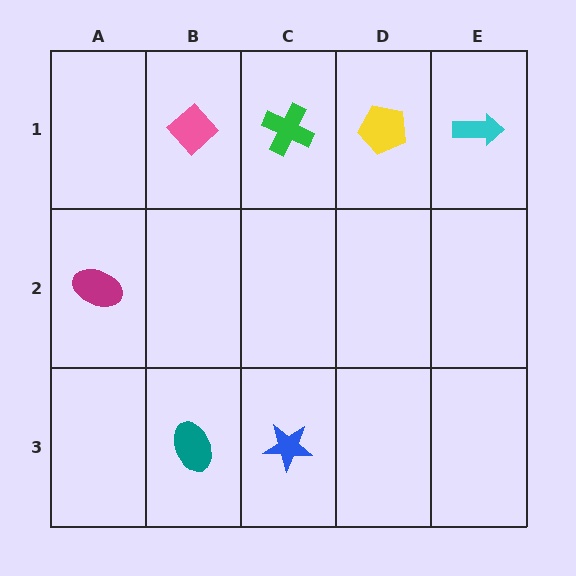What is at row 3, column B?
A teal ellipse.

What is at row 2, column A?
A magenta ellipse.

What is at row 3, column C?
A blue star.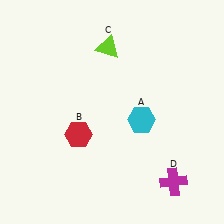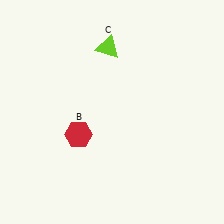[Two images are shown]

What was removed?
The cyan hexagon (A), the magenta cross (D) were removed in Image 2.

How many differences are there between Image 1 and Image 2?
There are 2 differences between the two images.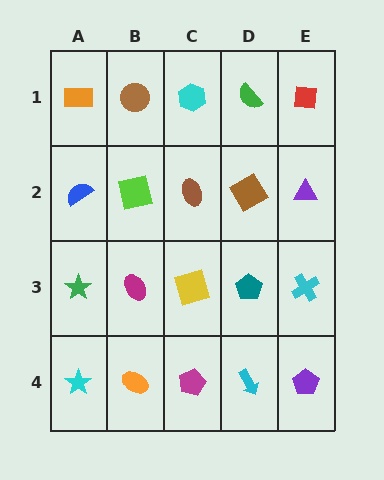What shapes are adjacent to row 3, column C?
A brown ellipse (row 2, column C), a magenta pentagon (row 4, column C), a magenta ellipse (row 3, column B), a teal pentagon (row 3, column D).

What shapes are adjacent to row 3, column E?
A purple triangle (row 2, column E), a purple pentagon (row 4, column E), a teal pentagon (row 3, column D).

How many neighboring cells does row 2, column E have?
3.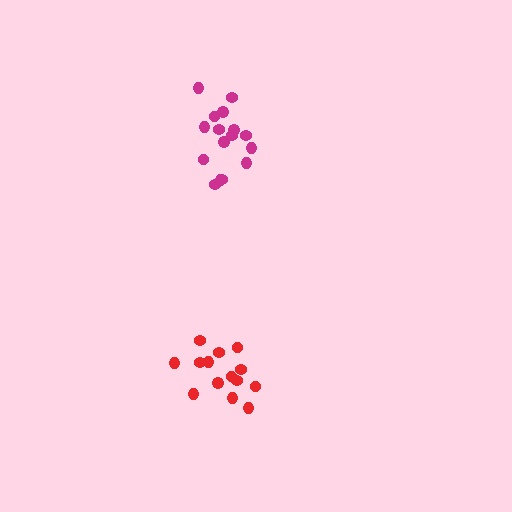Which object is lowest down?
The red cluster is bottommost.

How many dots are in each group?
Group 1: 14 dots, Group 2: 16 dots (30 total).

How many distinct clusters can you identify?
There are 2 distinct clusters.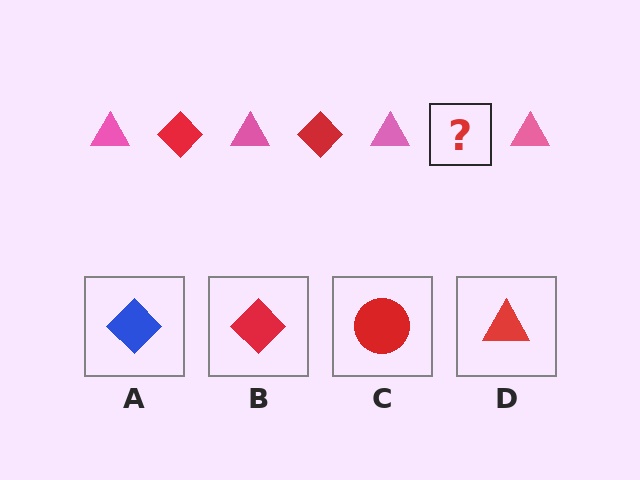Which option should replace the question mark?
Option B.